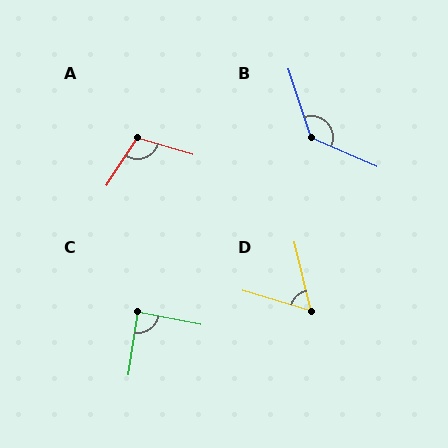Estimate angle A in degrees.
Approximately 107 degrees.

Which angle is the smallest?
D, at approximately 60 degrees.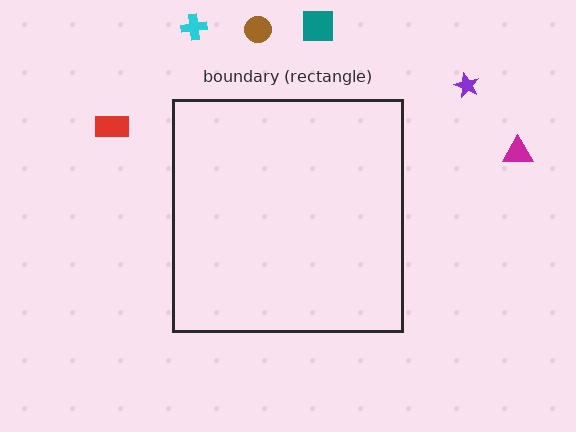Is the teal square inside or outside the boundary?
Outside.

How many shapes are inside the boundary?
0 inside, 6 outside.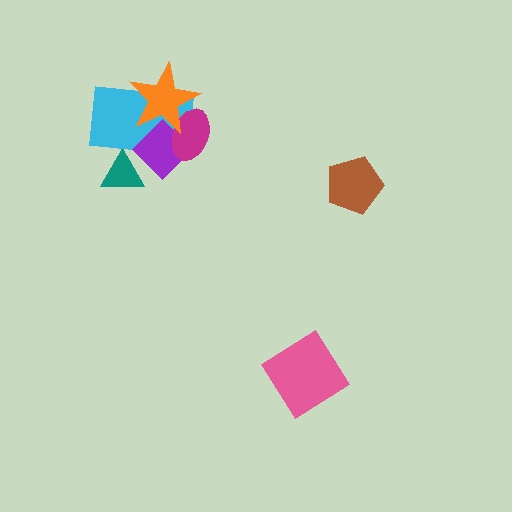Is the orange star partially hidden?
No, no other shape covers it.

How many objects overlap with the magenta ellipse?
3 objects overlap with the magenta ellipse.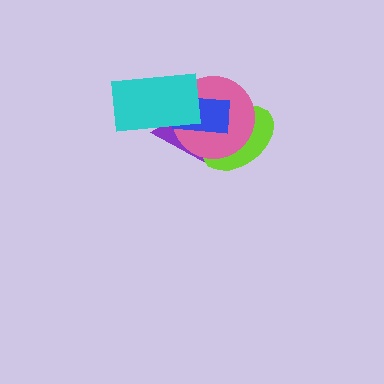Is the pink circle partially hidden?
Yes, it is partially covered by another shape.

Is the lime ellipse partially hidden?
Yes, it is partially covered by another shape.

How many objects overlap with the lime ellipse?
3 objects overlap with the lime ellipse.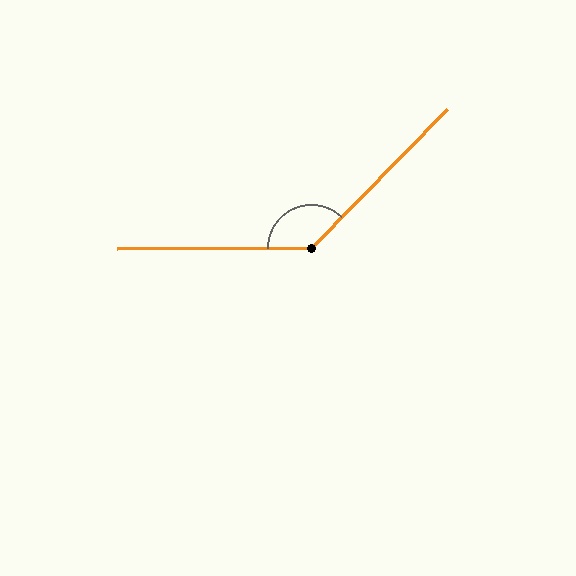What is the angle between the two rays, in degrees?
Approximately 135 degrees.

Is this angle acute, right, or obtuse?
It is obtuse.